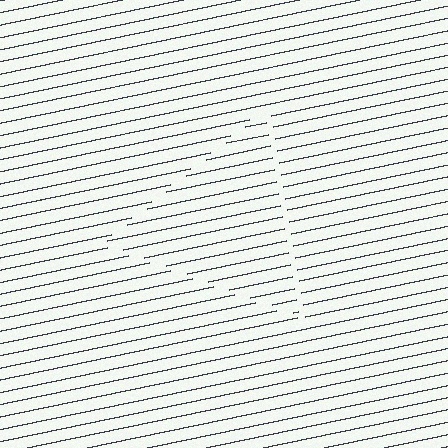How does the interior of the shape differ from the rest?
The interior of the shape contains the same grating, shifted by half a period — the contour is defined by the phase discontinuity where line-ends from the inner and outer gratings abut.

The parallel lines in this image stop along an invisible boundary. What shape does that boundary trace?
An illusory triangle. The interior of the shape contains the same grating, shifted by half a period — the contour is defined by the phase discontinuity where line-ends from the inner and outer gratings abut.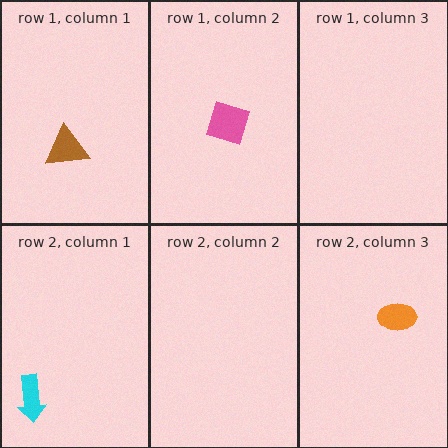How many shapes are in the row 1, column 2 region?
1.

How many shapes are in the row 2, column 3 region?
1.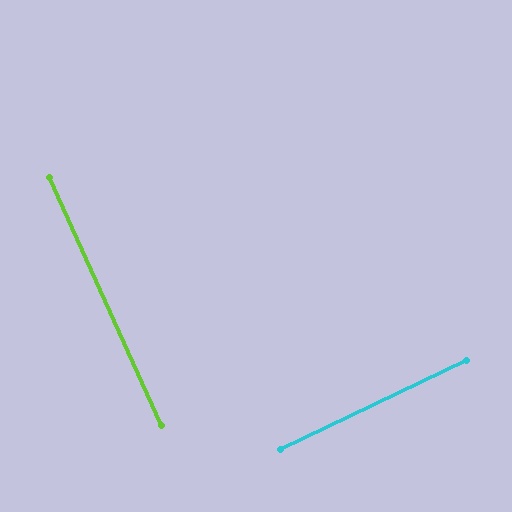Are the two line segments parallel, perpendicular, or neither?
Perpendicular — they meet at approximately 89°.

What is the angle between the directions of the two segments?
Approximately 89 degrees.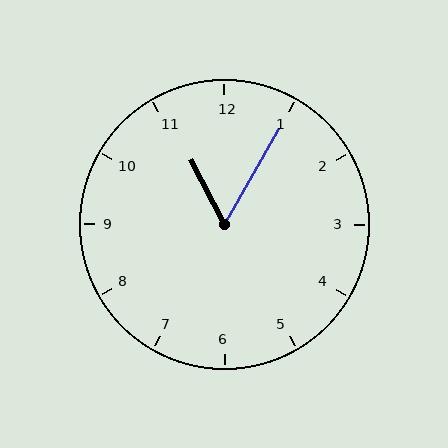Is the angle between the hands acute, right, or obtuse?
It is acute.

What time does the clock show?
11:05.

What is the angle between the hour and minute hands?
Approximately 58 degrees.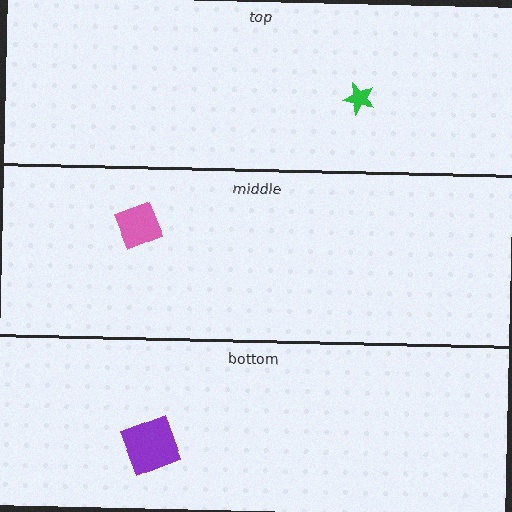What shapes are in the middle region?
The pink diamond.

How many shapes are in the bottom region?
1.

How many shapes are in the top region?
1.